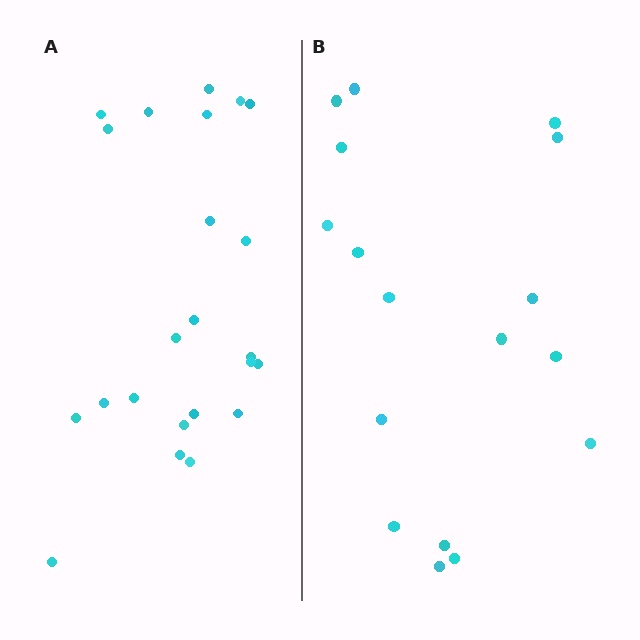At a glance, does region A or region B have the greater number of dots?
Region A (the left region) has more dots.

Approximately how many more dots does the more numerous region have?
Region A has about 6 more dots than region B.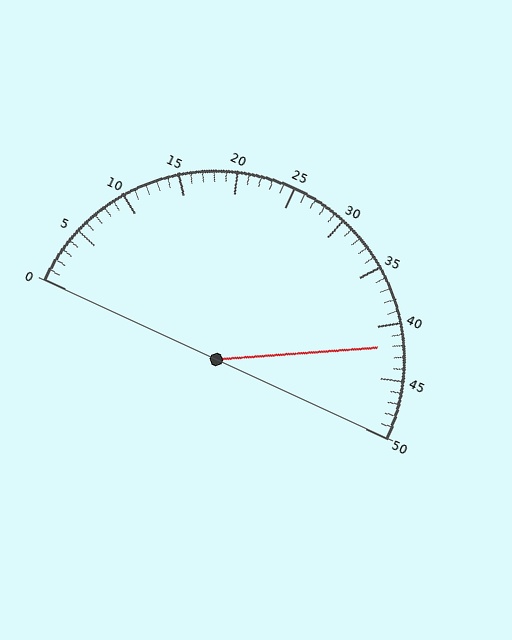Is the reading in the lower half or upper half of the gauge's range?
The reading is in the upper half of the range (0 to 50).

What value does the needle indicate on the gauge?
The needle indicates approximately 42.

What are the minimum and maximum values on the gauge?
The gauge ranges from 0 to 50.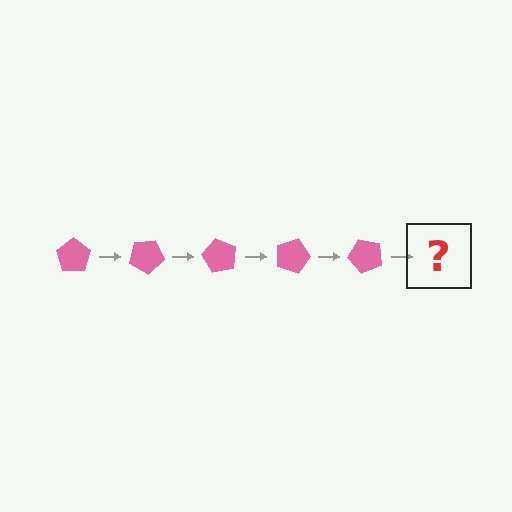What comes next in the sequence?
The next element should be a pink pentagon rotated 150 degrees.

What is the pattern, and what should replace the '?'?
The pattern is that the pentagon rotates 30 degrees each step. The '?' should be a pink pentagon rotated 150 degrees.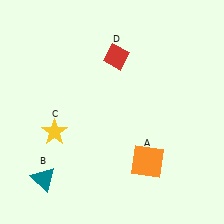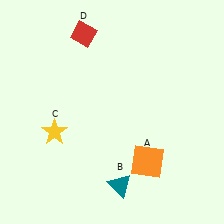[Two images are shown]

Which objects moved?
The objects that moved are: the teal triangle (B), the red diamond (D).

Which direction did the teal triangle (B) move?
The teal triangle (B) moved right.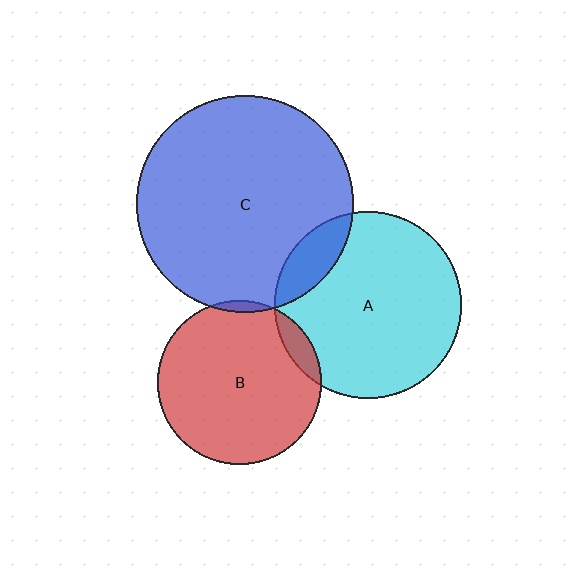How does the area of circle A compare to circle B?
Approximately 1.3 times.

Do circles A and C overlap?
Yes.